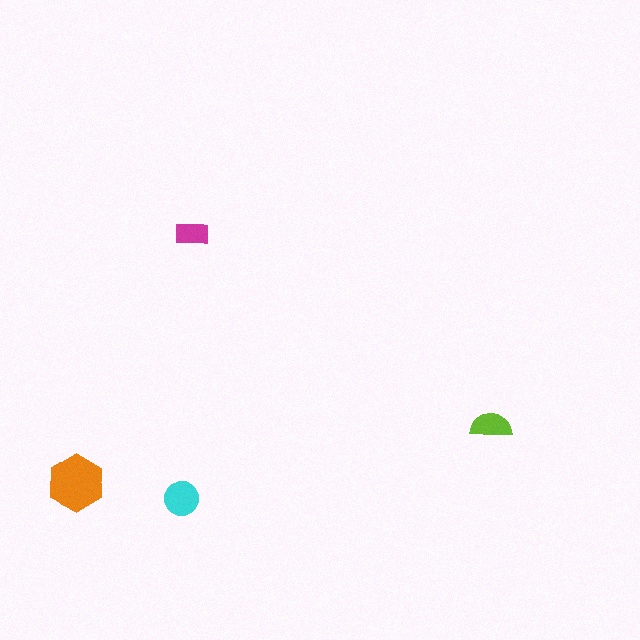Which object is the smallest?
The magenta rectangle.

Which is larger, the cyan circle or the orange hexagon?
The orange hexagon.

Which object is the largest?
The orange hexagon.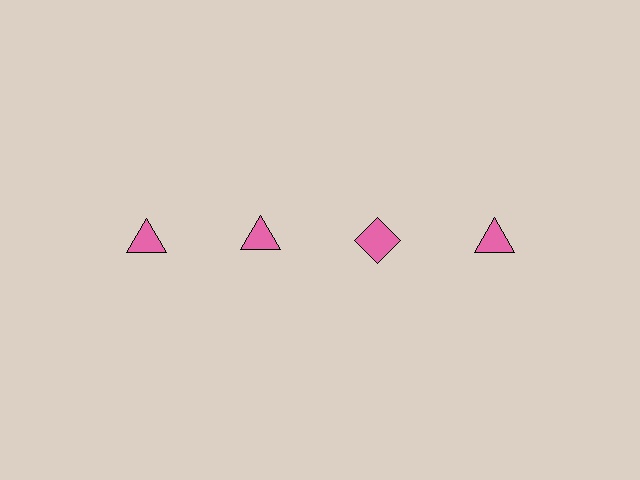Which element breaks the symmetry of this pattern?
The pink diamond in the top row, center column breaks the symmetry. All other shapes are pink triangles.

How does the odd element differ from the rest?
It has a different shape: diamond instead of triangle.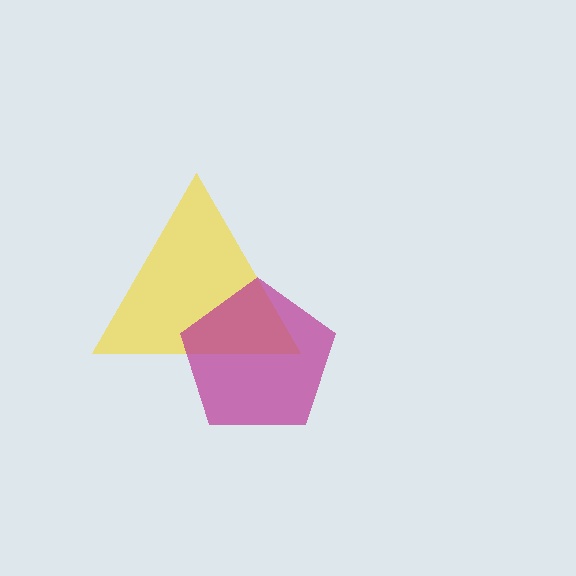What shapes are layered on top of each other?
The layered shapes are: a yellow triangle, a magenta pentagon.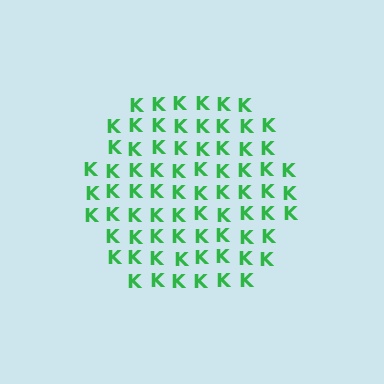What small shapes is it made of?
It is made of small letter K's.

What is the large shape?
The large shape is a hexagon.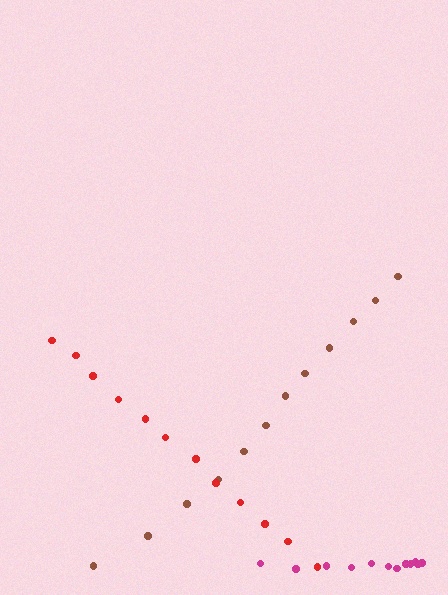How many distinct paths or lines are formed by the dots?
There are 3 distinct paths.